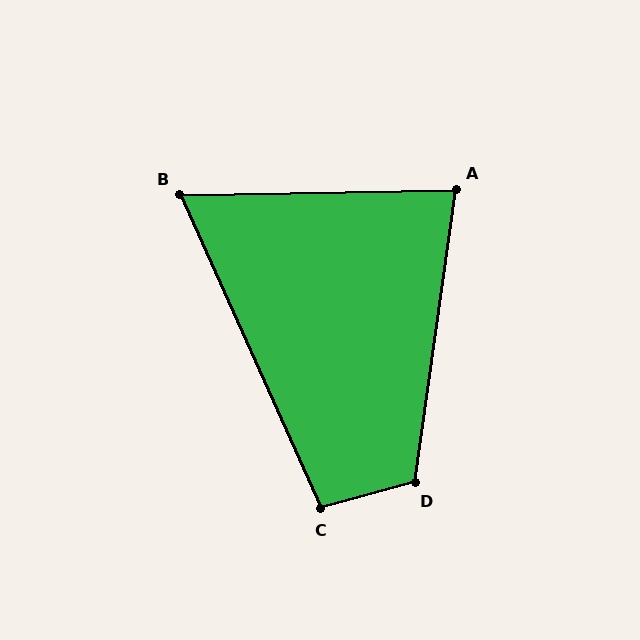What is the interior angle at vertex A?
Approximately 81 degrees (acute).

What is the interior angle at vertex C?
Approximately 99 degrees (obtuse).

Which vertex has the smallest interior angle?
B, at approximately 67 degrees.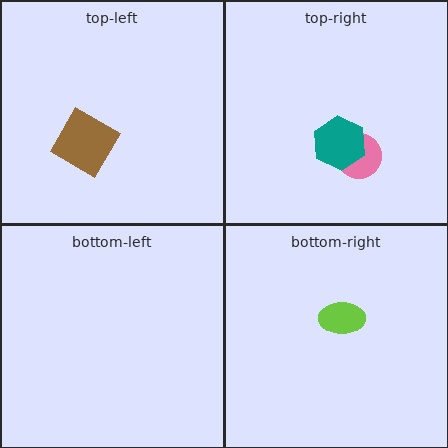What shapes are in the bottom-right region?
The lime ellipse.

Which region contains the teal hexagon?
The top-right region.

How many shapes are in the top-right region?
2.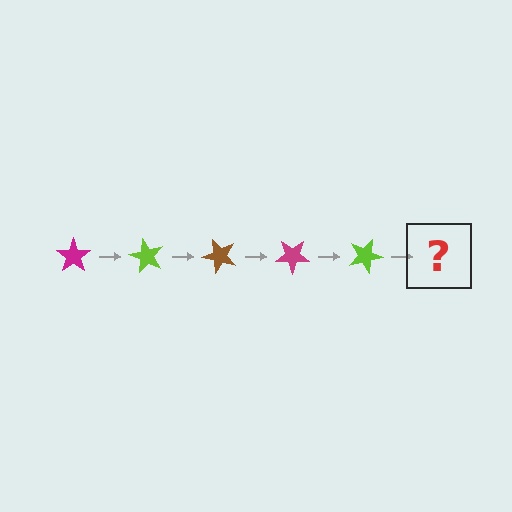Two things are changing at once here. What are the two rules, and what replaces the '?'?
The two rules are that it rotates 60 degrees each step and the color cycles through magenta, lime, and brown. The '?' should be a brown star, rotated 300 degrees from the start.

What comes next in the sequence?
The next element should be a brown star, rotated 300 degrees from the start.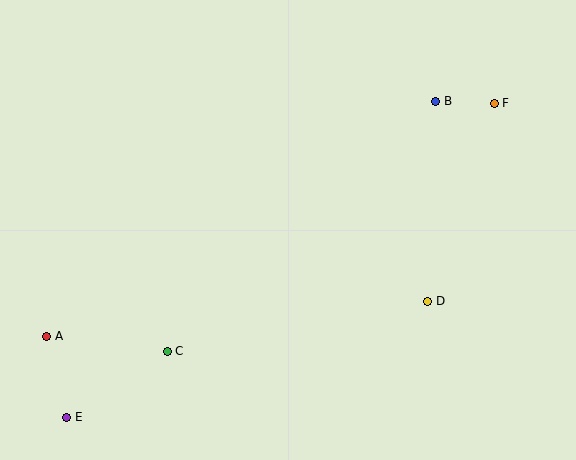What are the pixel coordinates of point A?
Point A is at (47, 336).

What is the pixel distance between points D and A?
The distance between D and A is 383 pixels.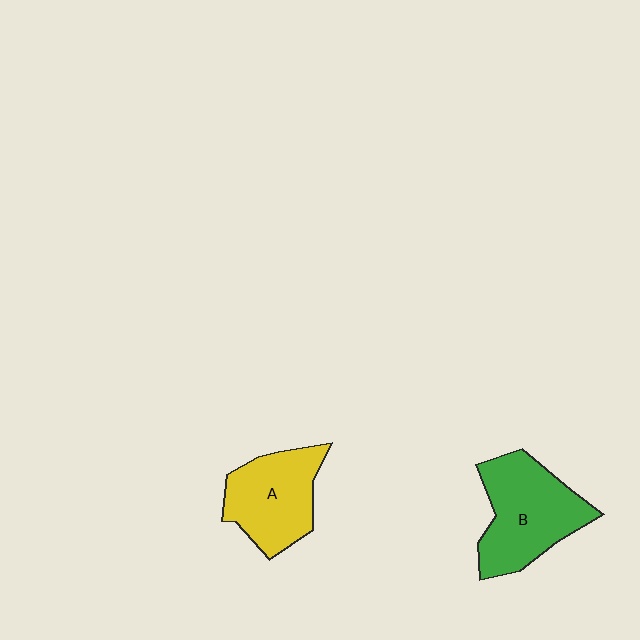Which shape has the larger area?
Shape B (green).